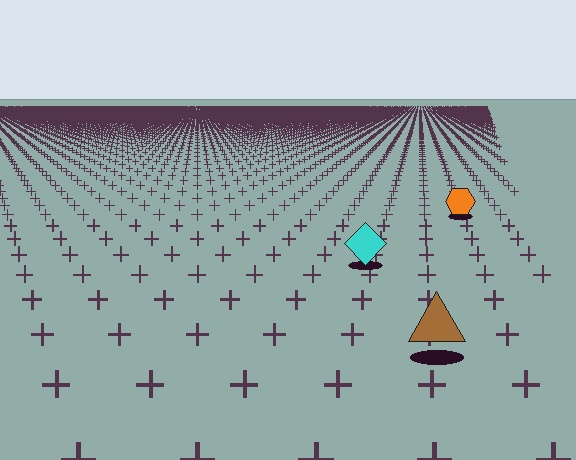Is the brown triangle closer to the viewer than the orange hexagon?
Yes. The brown triangle is closer — you can tell from the texture gradient: the ground texture is coarser near it.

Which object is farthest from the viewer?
The orange hexagon is farthest from the viewer. It appears smaller and the ground texture around it is denser.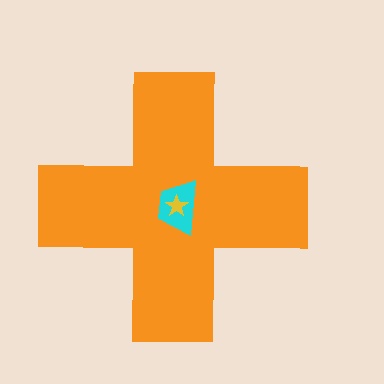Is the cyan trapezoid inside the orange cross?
Yes.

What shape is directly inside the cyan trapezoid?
The yellow star.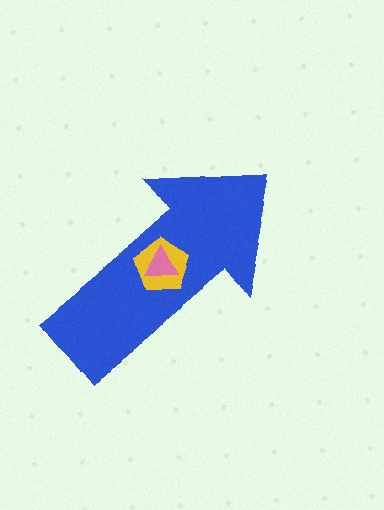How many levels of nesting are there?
3.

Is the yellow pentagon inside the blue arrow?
Yes.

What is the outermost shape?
The blue arrow.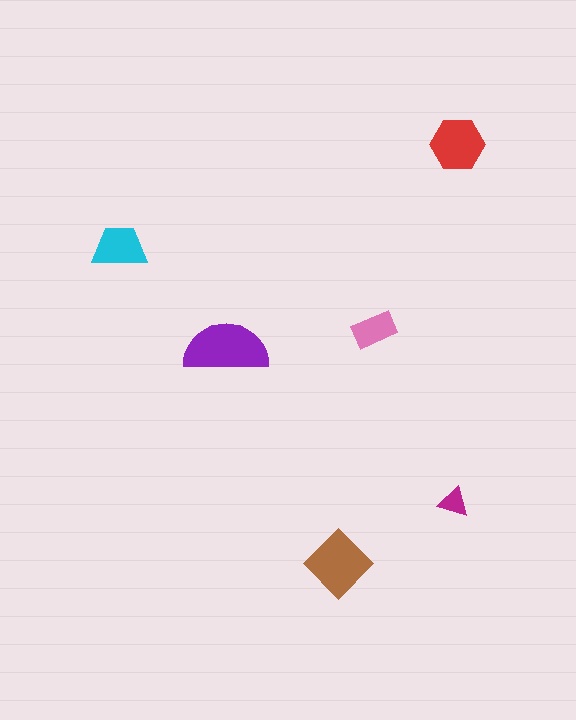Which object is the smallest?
The magenta triangle.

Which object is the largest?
The purple semicircle.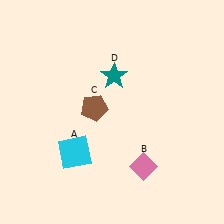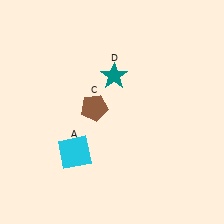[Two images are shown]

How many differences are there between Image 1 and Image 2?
There is 1 difference between the two images.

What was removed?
The pink diamond (B) was removed in Image 2.